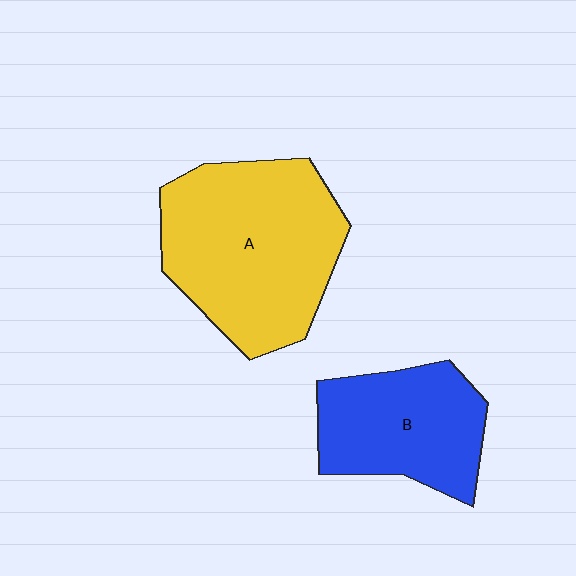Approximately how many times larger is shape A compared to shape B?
Approximately 1.5 times.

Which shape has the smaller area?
Shape B (blue).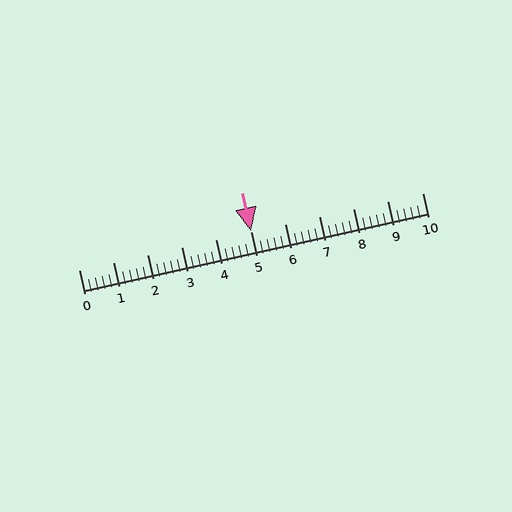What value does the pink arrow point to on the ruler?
The pink arrow points to approximately 5.0.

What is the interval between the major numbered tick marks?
The major tick marks are spaced 1 units apart.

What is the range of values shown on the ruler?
The ruler shows values from 0 to 10.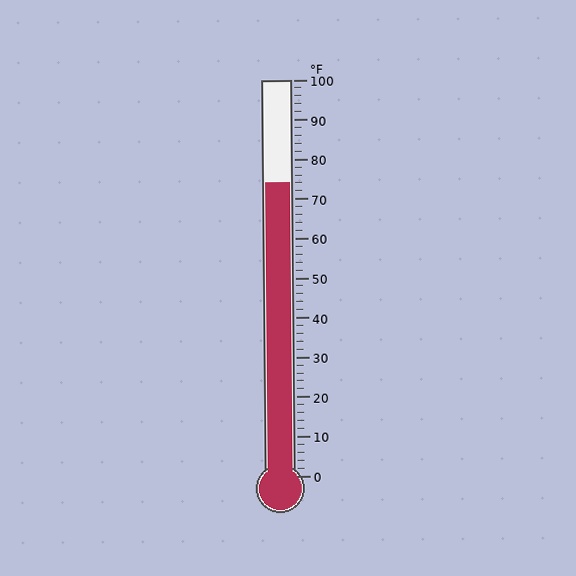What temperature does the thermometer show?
The thermometer shows approximately 74°F.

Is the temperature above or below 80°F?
The temperature is below 80°F.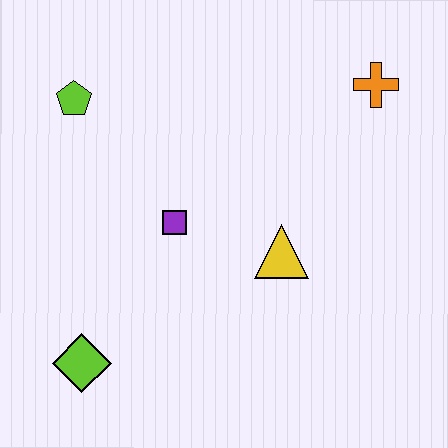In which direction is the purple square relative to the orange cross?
The purple square is to the left of the orange cross.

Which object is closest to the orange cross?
The yellow triangle is closest to the orange cross.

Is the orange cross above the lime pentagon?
Yes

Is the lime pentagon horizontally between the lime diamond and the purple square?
No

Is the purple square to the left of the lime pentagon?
No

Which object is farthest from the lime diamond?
The orange cross is farthest from the lime diamond.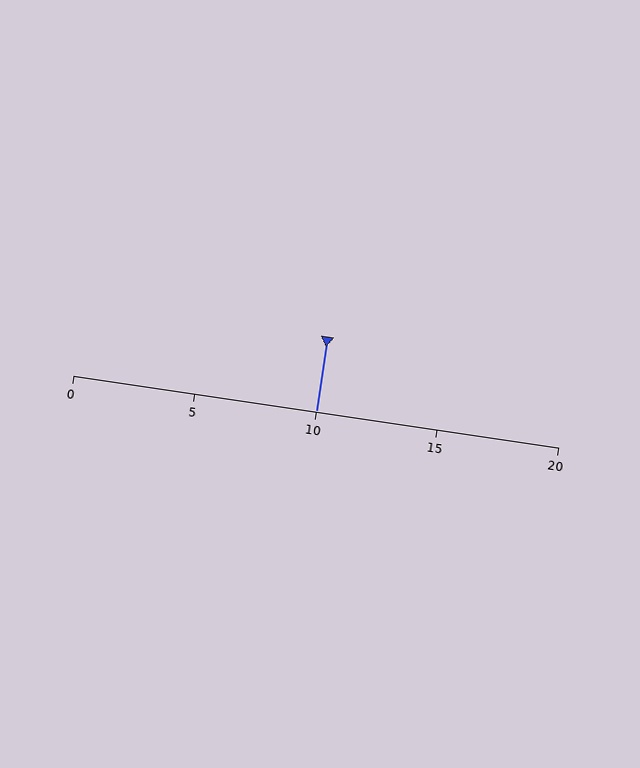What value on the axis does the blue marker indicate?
The marker indicates approximately 10.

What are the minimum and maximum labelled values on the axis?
The axis runs from 0 to 20.